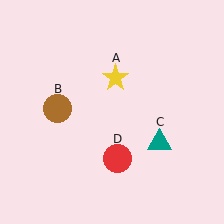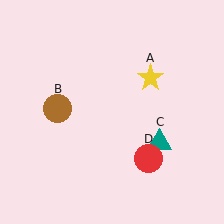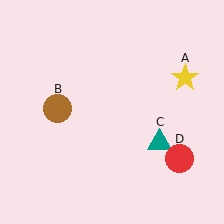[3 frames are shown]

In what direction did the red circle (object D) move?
The red circle (object D) moved right.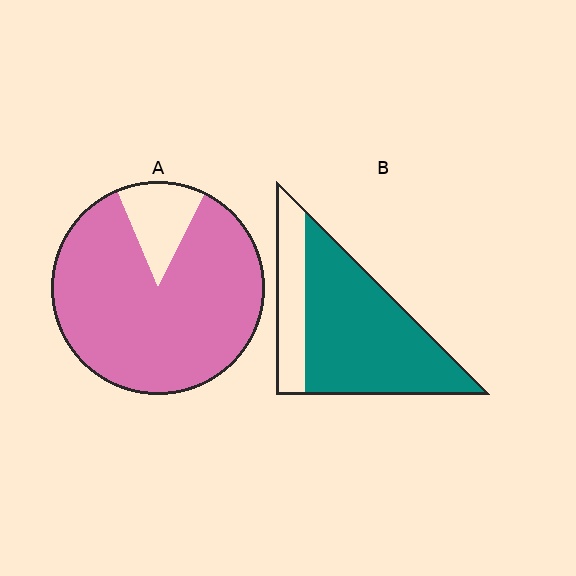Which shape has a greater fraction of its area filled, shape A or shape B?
Shape A.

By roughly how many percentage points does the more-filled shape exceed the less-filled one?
By roughly 10 percentage points (A over B).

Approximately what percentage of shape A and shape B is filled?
A is approximately 85% and B is approximately 75%.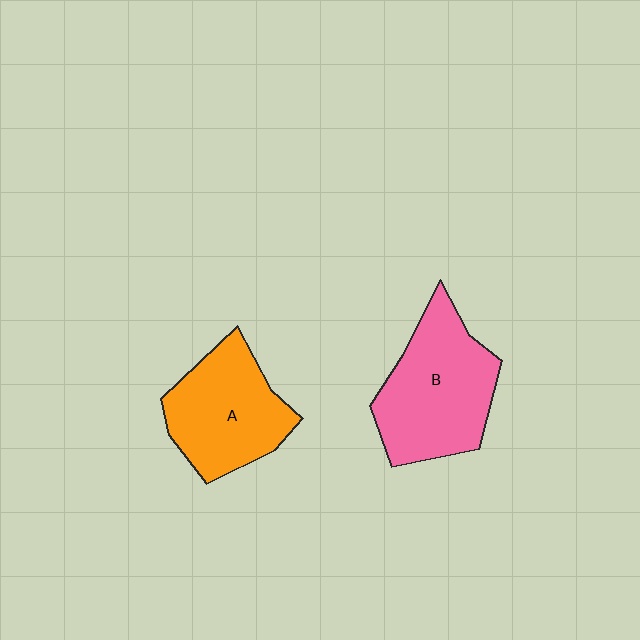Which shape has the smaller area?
Shape A (orange).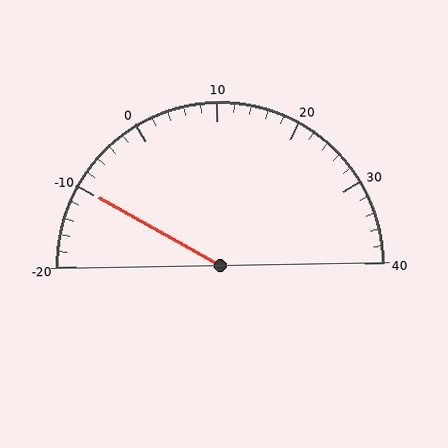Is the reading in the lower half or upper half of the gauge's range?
The reading is in the lower half of the range (-20 to 40).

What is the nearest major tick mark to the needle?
The nearest major tick mark is -10.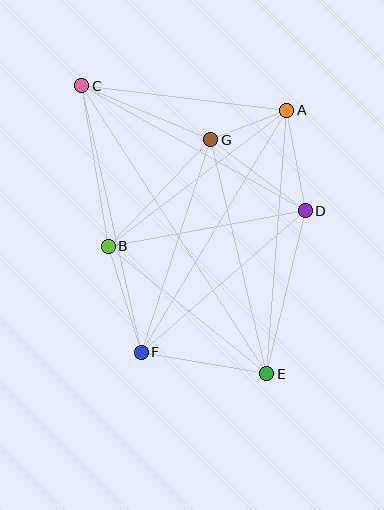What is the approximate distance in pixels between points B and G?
The distance between B and G is approximately 148 pixels.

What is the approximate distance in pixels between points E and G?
The distance between E and G is approximately 241 pixels.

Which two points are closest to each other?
Points A and G are closest to each other.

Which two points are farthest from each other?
Points C and E are farthest from each other.